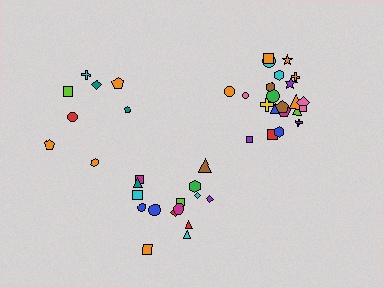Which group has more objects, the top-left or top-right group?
The top-right group.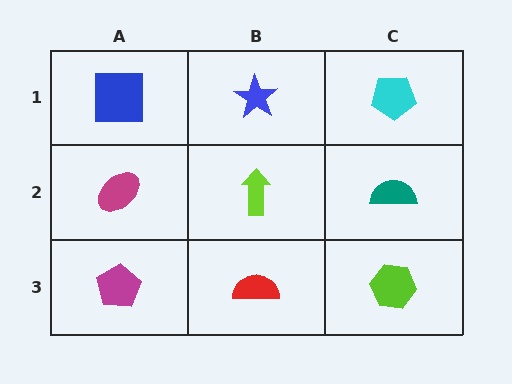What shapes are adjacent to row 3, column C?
A teal semicircle (row 2, column C), a red semicircle (row 3, column B).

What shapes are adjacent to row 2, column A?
A blue square (row 1, column A), a magenta pentagon (row 3, column A), a lime arrow (row 2, column B).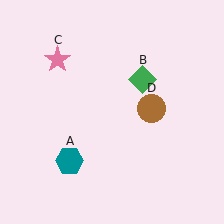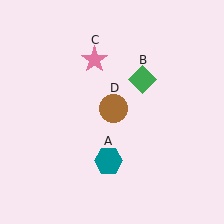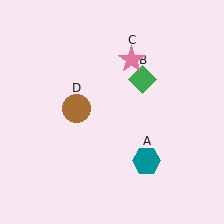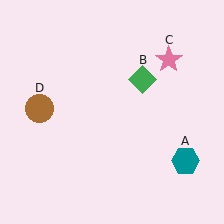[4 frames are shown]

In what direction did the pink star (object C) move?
The pink star (object C) moved right.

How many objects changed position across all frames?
3 objects changed position: teal hexagon (object A), pink star (object C), brown circle (object D).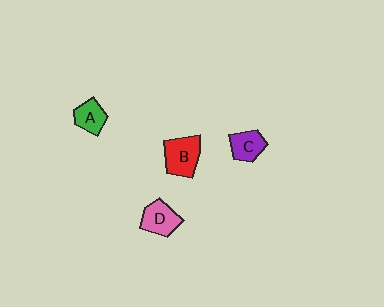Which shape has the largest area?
Shape B (red).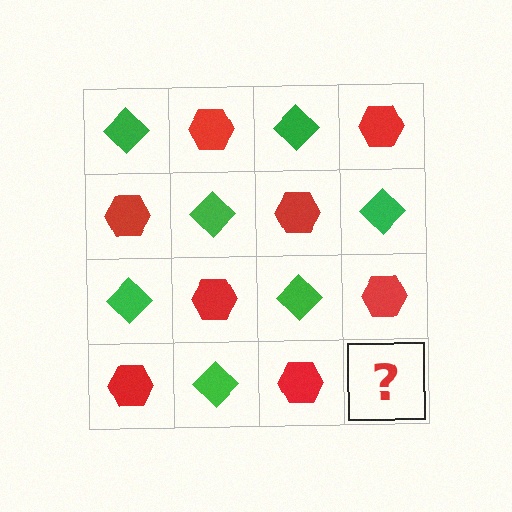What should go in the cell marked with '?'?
The missing cell should contain a green diamond.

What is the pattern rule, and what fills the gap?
The rule is that it alternates green diamond and red hexagon in a checkerboard pattern. The gap should be filled with a green diamond.